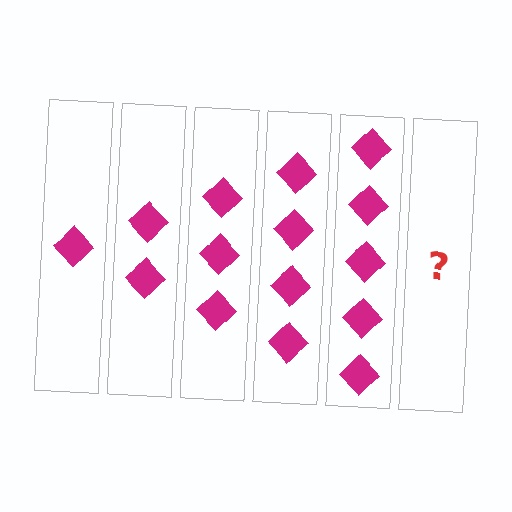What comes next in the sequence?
The next element should be 6 diamonds.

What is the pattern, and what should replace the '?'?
The pattern is that each step adds one more diamond. The '?' should be 6 diamonds.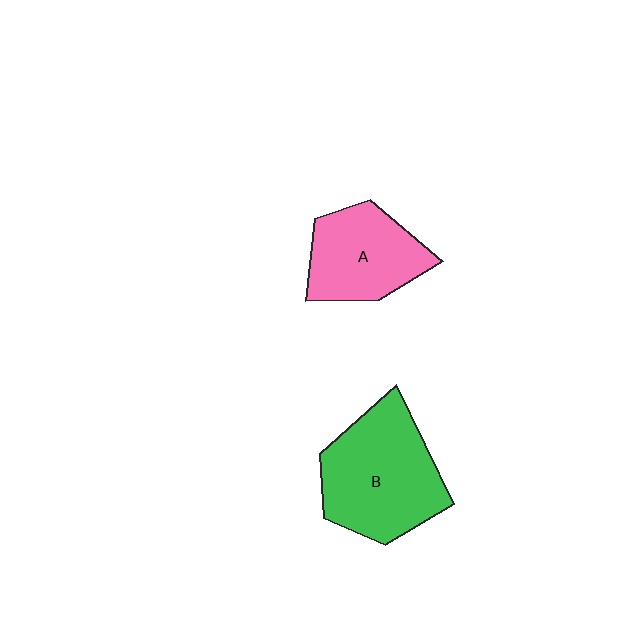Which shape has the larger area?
Shape B (green).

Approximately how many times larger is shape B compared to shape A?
Approximately 1.4 times.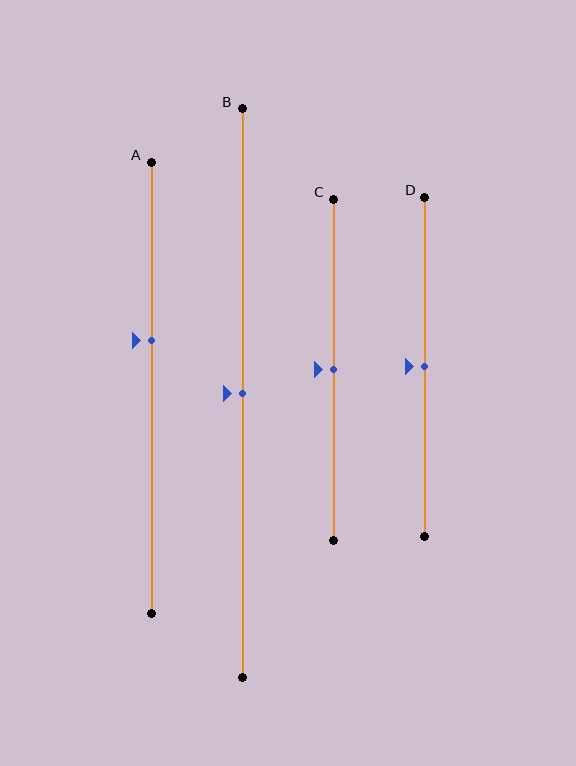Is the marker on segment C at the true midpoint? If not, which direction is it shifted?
Yes, the marker on segment C is at the true midpoint.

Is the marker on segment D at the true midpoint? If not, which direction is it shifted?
Yes, the marker on segment D is at the true midpoint.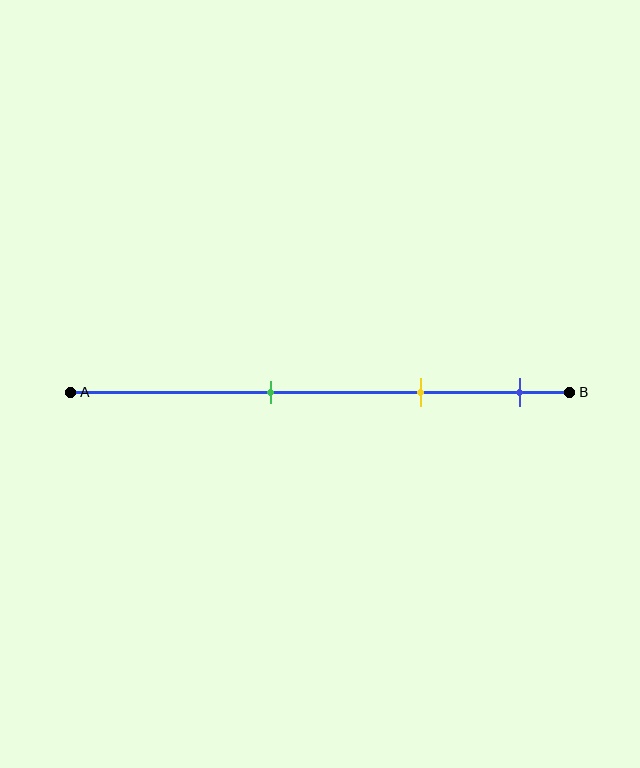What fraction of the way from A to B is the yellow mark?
The yellow mark is approximately 70% (0.7) of the way from A to B.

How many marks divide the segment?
There are 3 marks dividing the segment.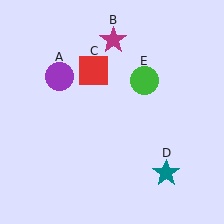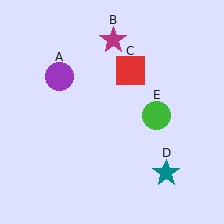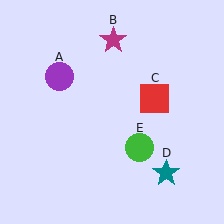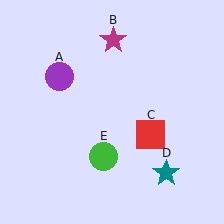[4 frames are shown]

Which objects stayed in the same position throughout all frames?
Purple circle (object A) and magenta star (object B) and teal star (object D) remained stationary.